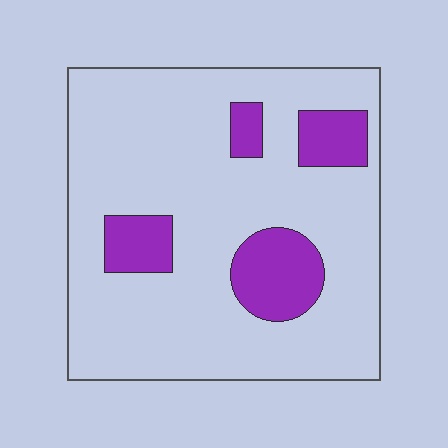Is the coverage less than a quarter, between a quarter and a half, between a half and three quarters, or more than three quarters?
Less than a quarter.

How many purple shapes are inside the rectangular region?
4.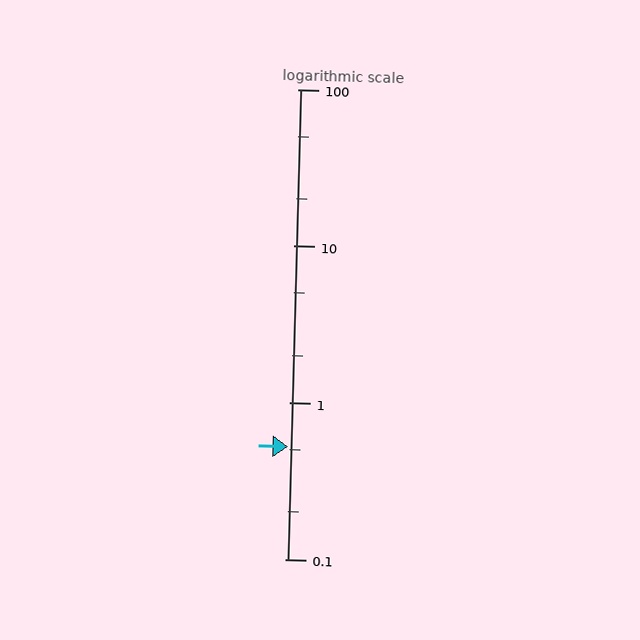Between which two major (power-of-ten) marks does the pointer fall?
The pointer is between 0.1 and 1.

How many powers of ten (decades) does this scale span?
The scale spans 3 decades, from 0.1 to 100.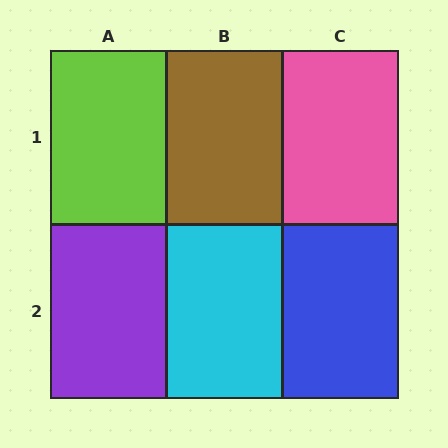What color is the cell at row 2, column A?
Purple.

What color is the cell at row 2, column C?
Blue.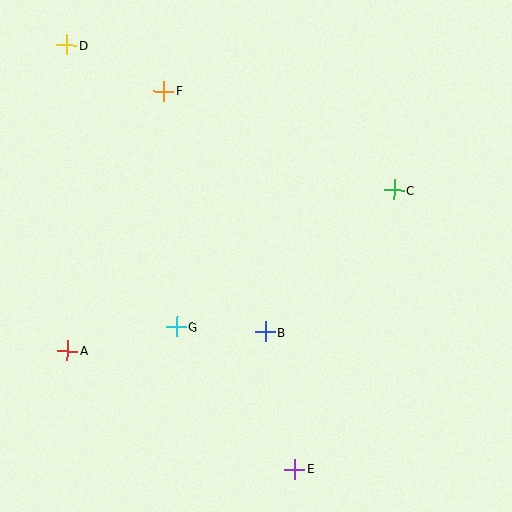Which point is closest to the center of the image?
Point B at (265, 332) is closest to the center.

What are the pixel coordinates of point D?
Point D is at (67, 45).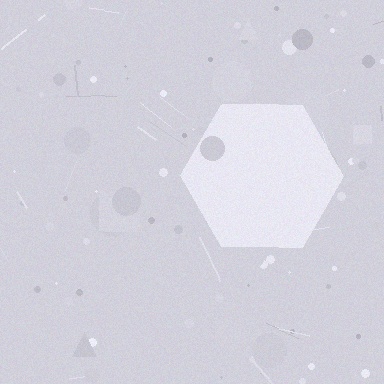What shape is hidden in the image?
A hexagon is hidden in the image.